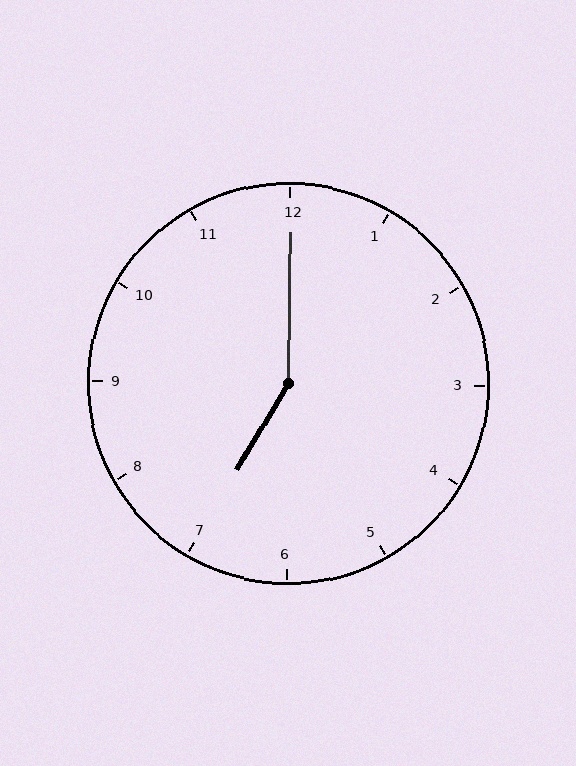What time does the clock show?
7:00.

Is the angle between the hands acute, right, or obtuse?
It is obtuse.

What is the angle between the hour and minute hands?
Approximately 150 degrees.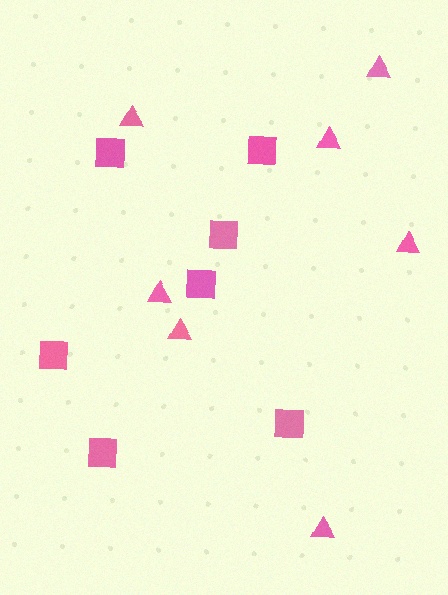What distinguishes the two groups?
There are 2 groups: one group of triangles (7) and one group of squares (7).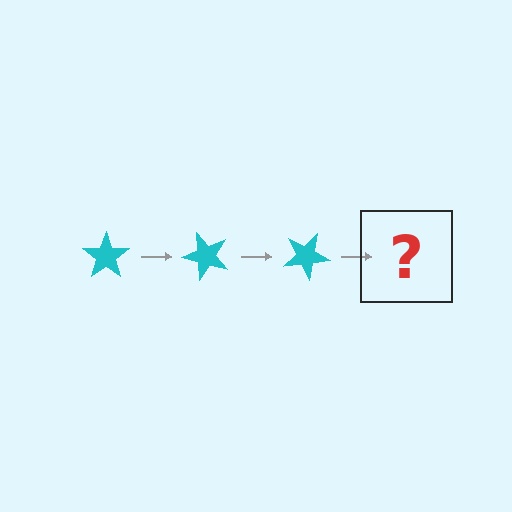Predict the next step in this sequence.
The next step is a cyan star rotated 150 degrees.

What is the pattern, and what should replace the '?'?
The pattern is that the star rotates 50 degrees each step. The '?' should be a cyan star rotated 150 degrees.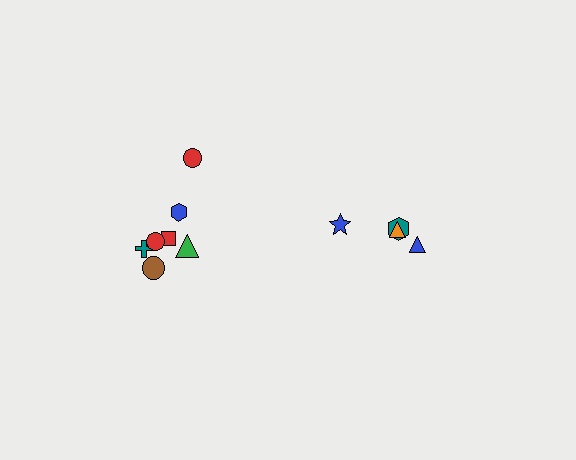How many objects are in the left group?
There are 7 objects.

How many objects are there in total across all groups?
There are 11 objects.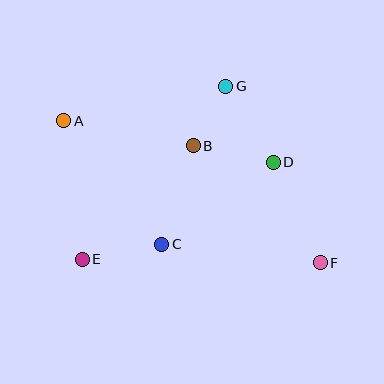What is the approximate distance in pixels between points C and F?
The distance between C and F is approximately 160 pixels.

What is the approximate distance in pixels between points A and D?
The distance between A and D is approximately 213 pixels.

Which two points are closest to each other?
Points B and G are closest to each other.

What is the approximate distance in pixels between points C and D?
The distance between C and D is approximately 138 pixels.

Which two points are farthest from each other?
Points A and F are farthest from each other.